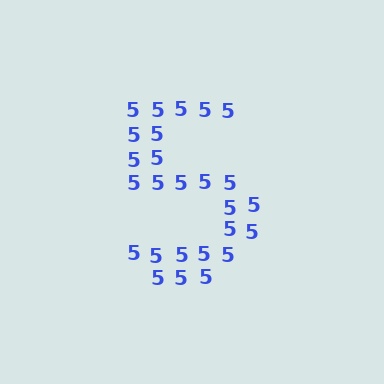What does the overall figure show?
The overall figure shows the digit 5.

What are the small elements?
The small elements are digit 5's.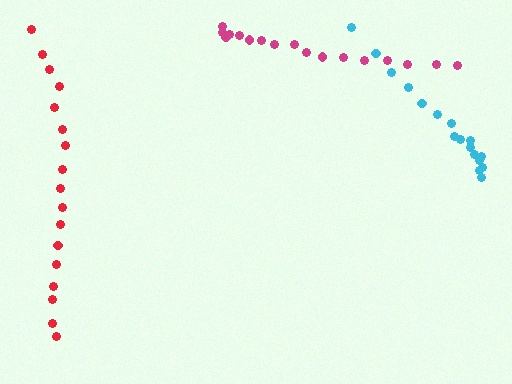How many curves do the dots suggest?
There are 3 distinct paths.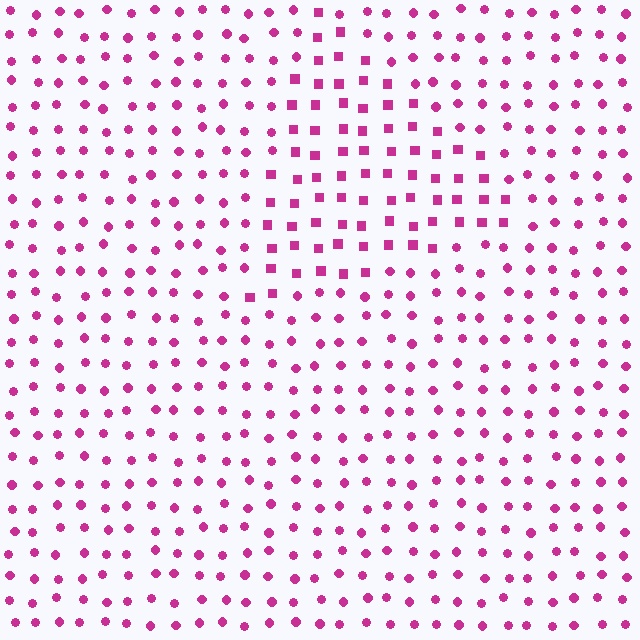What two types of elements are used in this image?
The image uses squares inside the triangle region and circles outside it.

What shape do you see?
I see a triangle.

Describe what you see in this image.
The image is filled with small magenta elements arranged in a uniform grid. A triangle-shaped region contains squares, while the surrounding area contains circles. The boundary is defined purely by the change in element shape.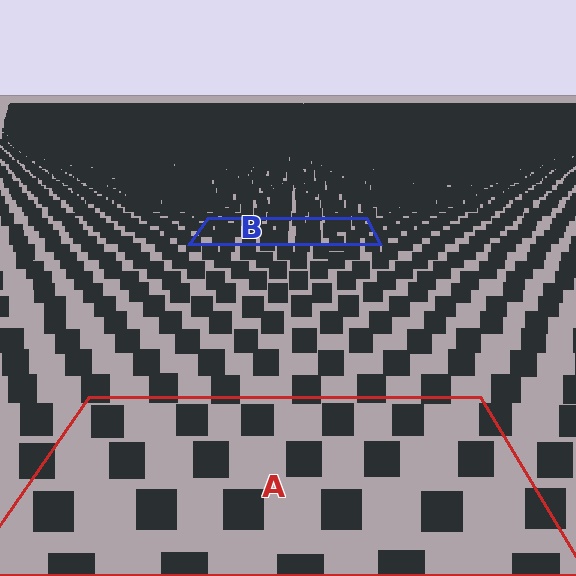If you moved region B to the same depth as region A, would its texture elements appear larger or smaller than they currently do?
They would appear larger. At a closer depth, the same texture elements are projected at a bigger on-screen size.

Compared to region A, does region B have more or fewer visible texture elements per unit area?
Region B has more texture elements per unit area — they are packed more densely because it is farther away.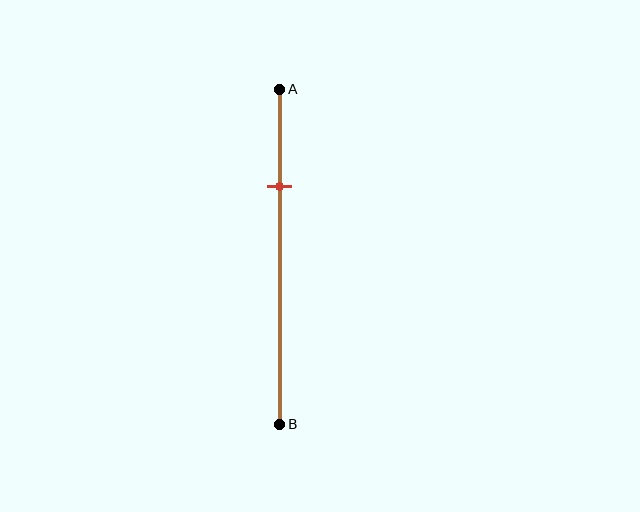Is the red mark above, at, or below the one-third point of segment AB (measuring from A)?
The red mark is above the one-third point of segment AB.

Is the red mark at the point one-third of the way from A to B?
No, the mark is at about 30% from A, not at the 33% one-third point.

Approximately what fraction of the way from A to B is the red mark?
The red mark is approximately 30% of the way from A to B.